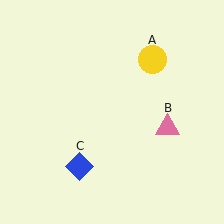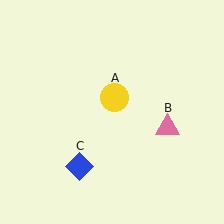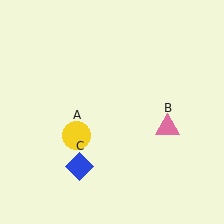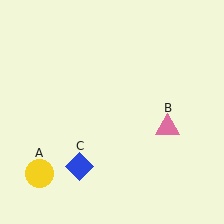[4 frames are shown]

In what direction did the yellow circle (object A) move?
The yellow circle (object A) moved down and to the left.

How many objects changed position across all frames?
1 object changed position: yellow circle (object A).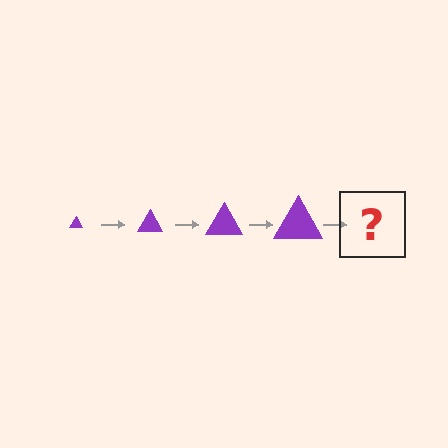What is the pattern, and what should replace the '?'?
The pattern is that the triangle gets progressively larger each step. The '?' should be a purple triangle, larger than the previous one.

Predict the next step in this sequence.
The next step is a purple triangle, larger than the previous one.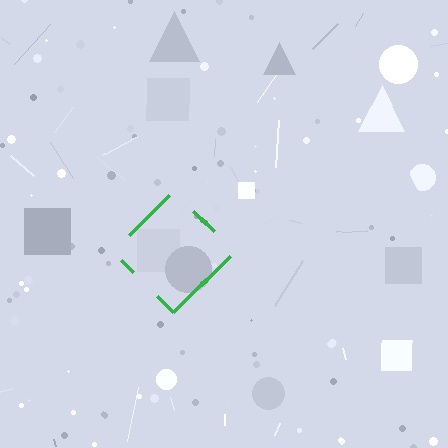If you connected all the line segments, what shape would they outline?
They would outline a diamond.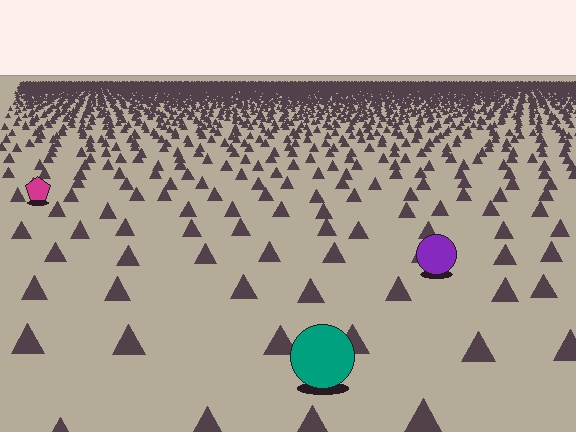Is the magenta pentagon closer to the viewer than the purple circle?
No. The purple circle is closer — you can tell from the texture gradient: the ground texture is coarser near it.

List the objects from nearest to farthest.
From nearest to farthest: the teal circle, the purple circle, the magenta pentagon.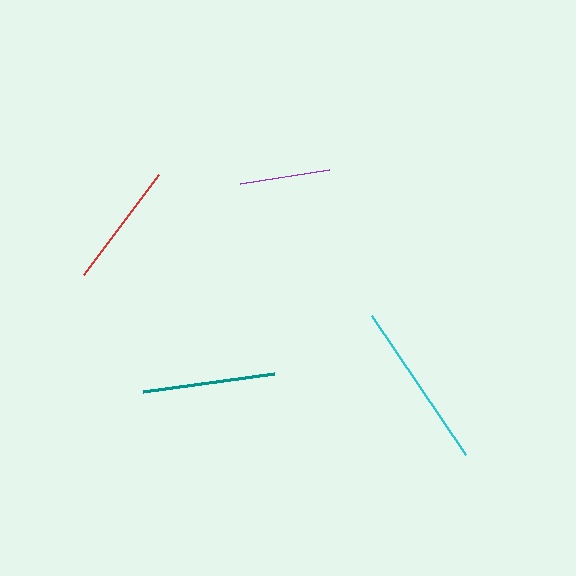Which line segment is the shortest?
The purple line is the shortest at approximately 90 pixels.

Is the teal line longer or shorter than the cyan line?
The cyan line is longer than the teal line.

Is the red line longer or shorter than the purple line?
The red line is longer than the purple line.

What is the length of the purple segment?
The purple segment is approximately 90 pixels long.